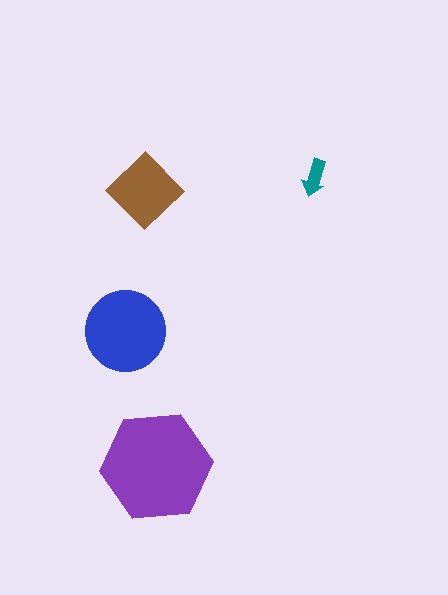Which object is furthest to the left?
The blue circle is leftmost.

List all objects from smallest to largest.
The teal arrow, the brown diamond, the blue circle, the purple hexagon.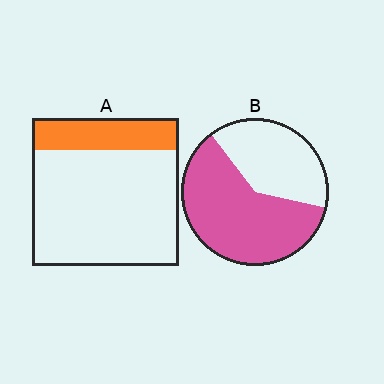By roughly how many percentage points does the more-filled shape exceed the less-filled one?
By roughly 40 percentage points (B over A).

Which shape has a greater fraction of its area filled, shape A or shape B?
Shape B.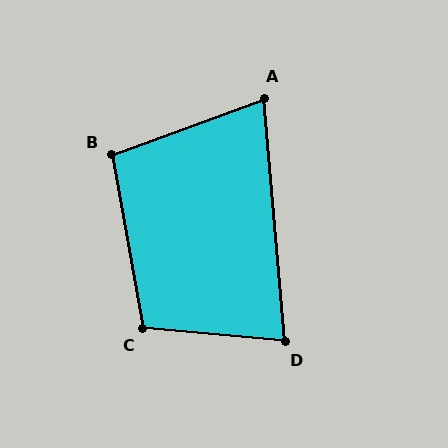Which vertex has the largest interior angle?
C, at approximately 105 degrees.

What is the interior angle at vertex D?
Approximately 80 degrees (acute).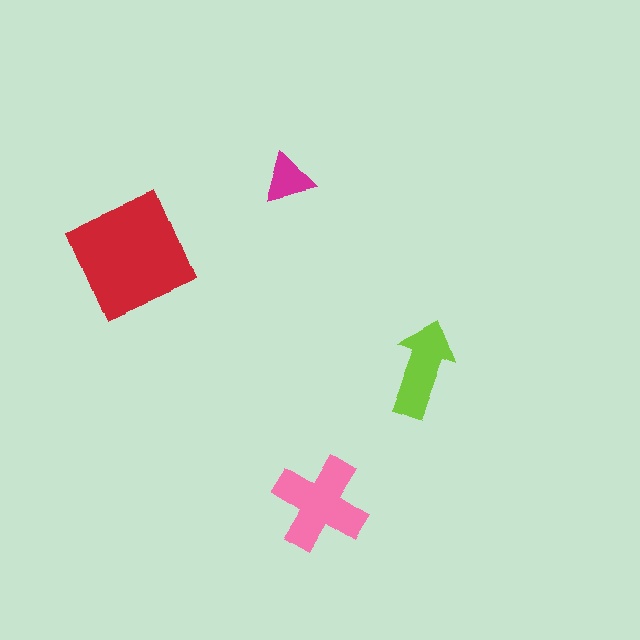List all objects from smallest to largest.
The magenta triangle, the lime arrow, the pink cross, the red square.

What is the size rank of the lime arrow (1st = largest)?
3rd.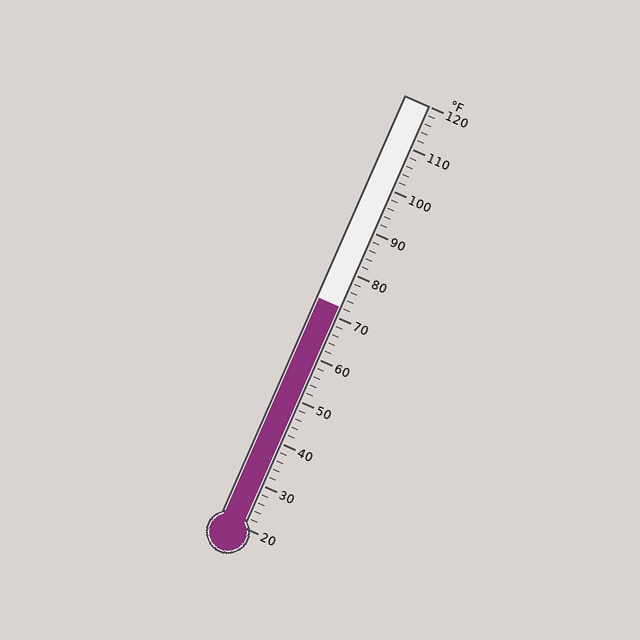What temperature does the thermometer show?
The thermometer shows approximately 72°F.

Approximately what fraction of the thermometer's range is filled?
The thermometer is filled to approximately 50% of its range.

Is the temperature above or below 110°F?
The temperature is below 110°F.